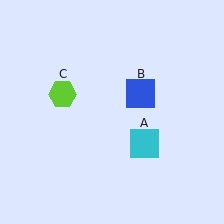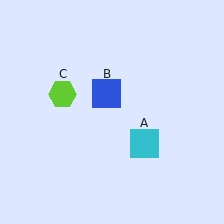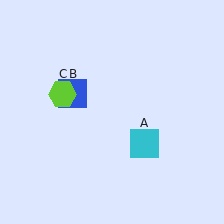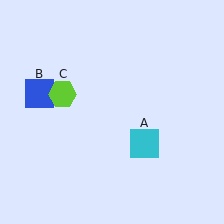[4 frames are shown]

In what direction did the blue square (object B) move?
The blue square (object B) moved left.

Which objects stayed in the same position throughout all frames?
Cyan square (object A) and lime hexagon (object C) remained stationary.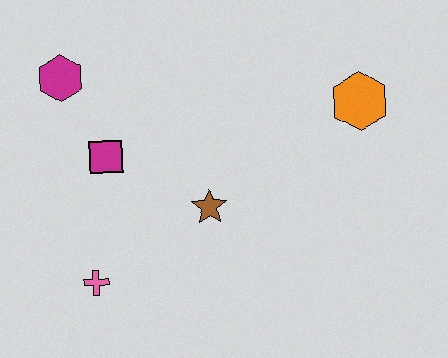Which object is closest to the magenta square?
The magenta hexagon is closest to the magenta square.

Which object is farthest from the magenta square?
The orange hexagon is farthest from the magenta square.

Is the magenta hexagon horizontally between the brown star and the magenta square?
No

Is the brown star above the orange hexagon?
No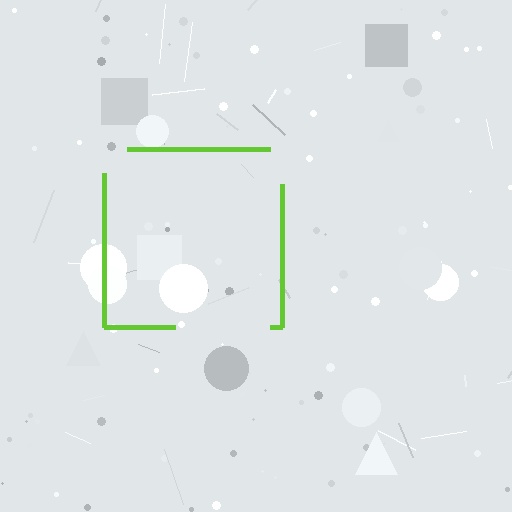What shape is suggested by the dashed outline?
The dashed outline suggests a square.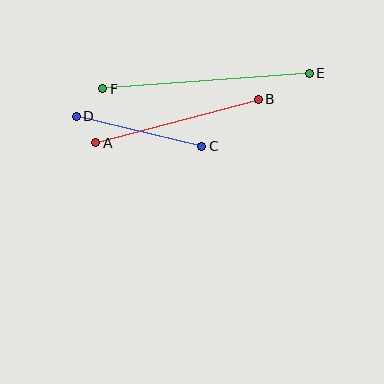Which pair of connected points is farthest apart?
Points E and F are farthest apart.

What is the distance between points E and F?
The distance is approximately 207 pixels.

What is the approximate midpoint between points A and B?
The midpoint is at approximately (177, 121) pixels.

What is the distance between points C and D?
The distance is approximately 129 pixels.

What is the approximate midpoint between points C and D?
The midpoint is at approximately (139, 131) pixels.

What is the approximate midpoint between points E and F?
The midpoint is at approximately (206, 81) pixels.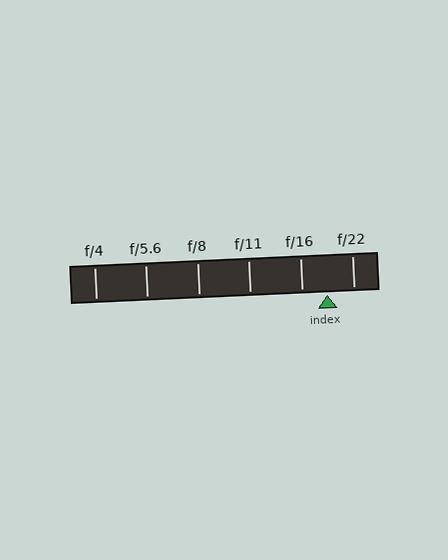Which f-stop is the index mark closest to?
The index mark is closest to f/16.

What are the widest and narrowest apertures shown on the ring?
The widest aperture shown is f/4 and the narrowest is f/22.